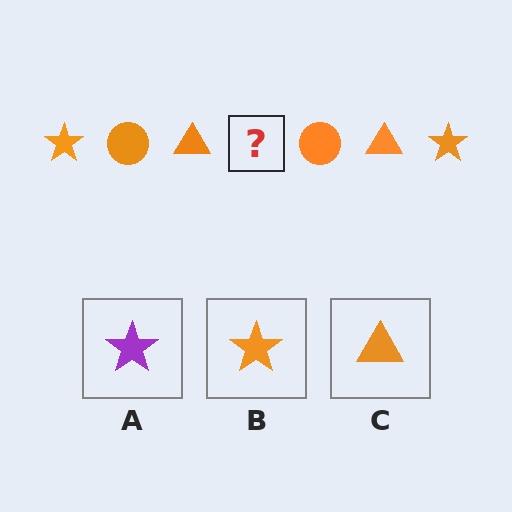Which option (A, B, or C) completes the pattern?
B.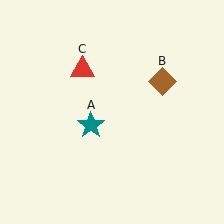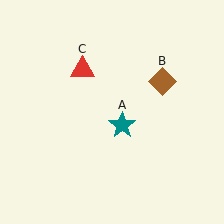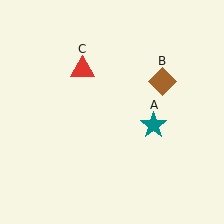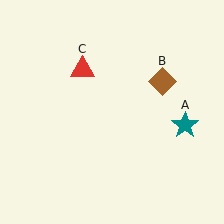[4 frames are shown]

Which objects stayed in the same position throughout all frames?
Brown diamond (object B) and red triangle (object C) remained stationary.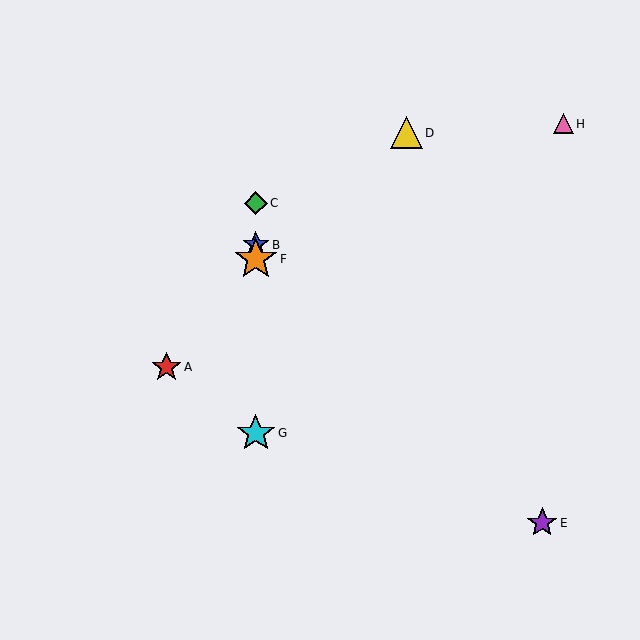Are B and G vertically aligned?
Yes, both are at x≈256.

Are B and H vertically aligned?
No, B is at x≈256 and H is at x≈563.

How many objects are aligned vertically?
4 objects (B, C, F, G) are aligned vertically.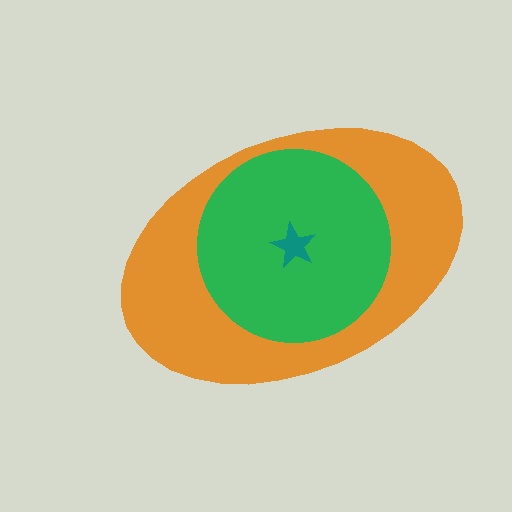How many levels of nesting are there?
3.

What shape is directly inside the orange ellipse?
The green circle.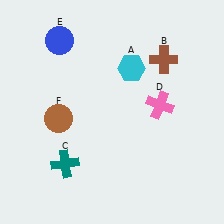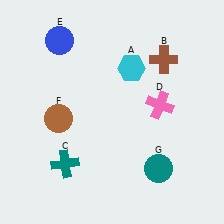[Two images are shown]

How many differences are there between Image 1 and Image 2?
There is 1 difference between the two images.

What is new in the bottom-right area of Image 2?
A teal circle (G) was added in the bottom-right area of Image 2.